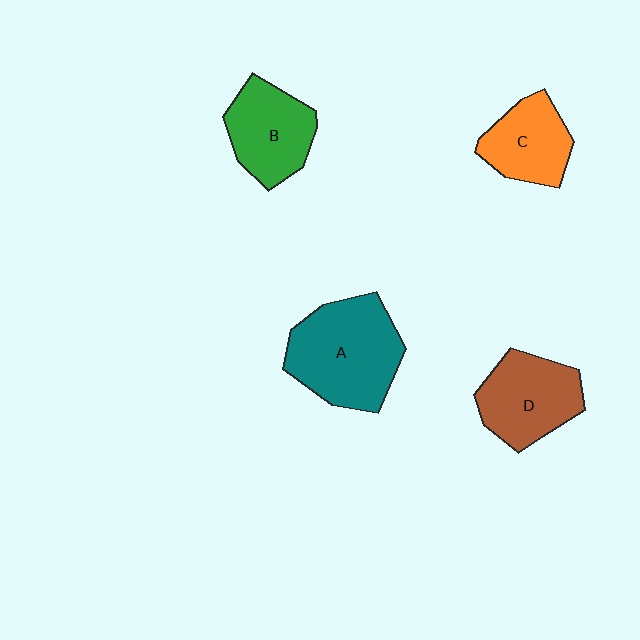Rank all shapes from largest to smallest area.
From largest to smallest: A (teal), D (brown), B (green), C (orange).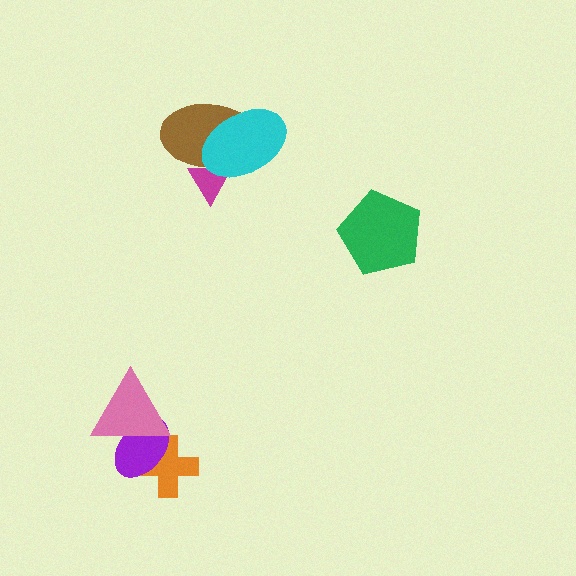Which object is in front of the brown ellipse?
The cyan ellipse is in front of the brown ellipse.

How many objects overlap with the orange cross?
2 objects overlap with the orange cross.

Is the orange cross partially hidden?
Yes, it is partially covered by another shape.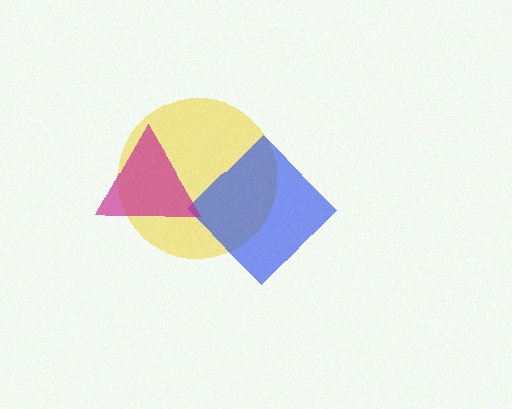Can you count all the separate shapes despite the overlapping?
Yes, there are 3 separate shapes.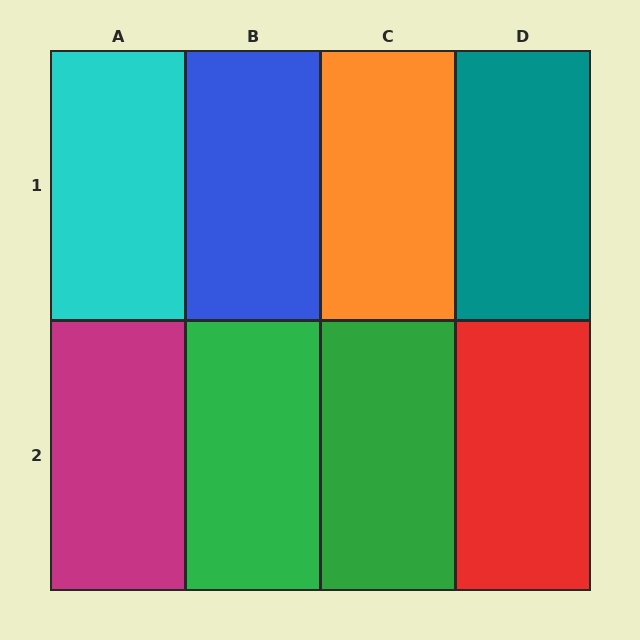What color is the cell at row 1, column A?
Cyan.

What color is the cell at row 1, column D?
Teal.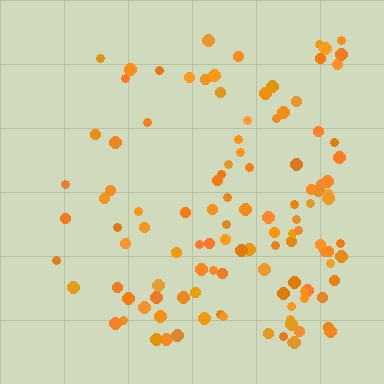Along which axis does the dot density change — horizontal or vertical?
Horizontal.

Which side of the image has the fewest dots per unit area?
The left.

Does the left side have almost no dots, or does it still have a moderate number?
Still a moderate number, just noticeably fewer than the right.